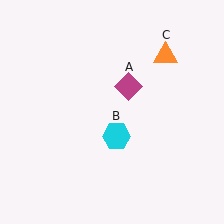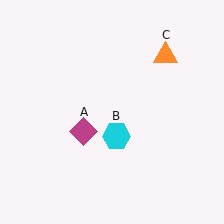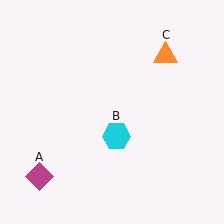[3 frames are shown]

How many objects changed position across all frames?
1 object changed position: magenta diamond (object A).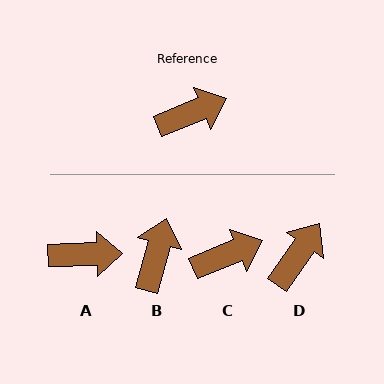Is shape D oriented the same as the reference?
No, it is off by about 33 degrees.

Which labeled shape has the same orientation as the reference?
C.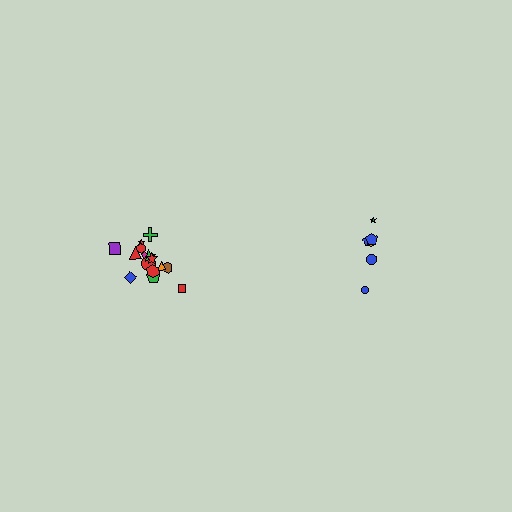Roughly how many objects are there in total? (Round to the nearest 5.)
Roughly 20 objects in total.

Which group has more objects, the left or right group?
The left group.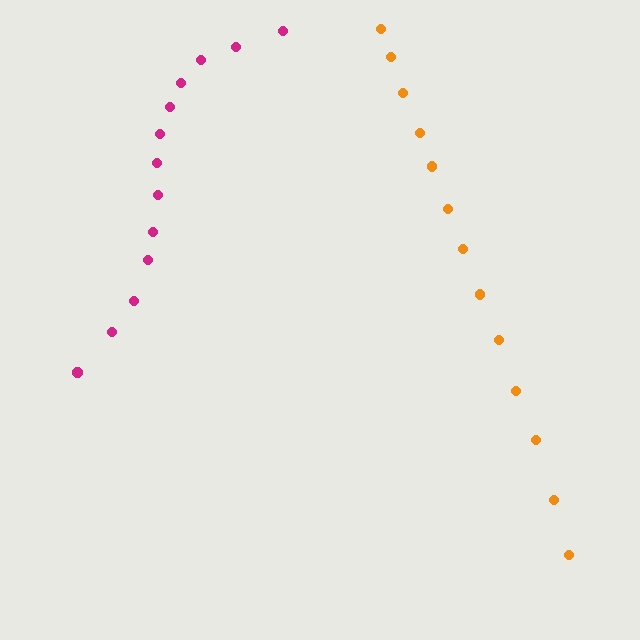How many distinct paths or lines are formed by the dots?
There are 2 distinct paths.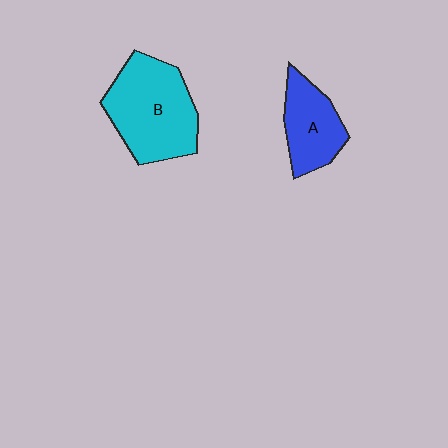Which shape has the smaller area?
Shape A (blue).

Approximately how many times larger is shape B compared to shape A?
Approximately 1.6 times.